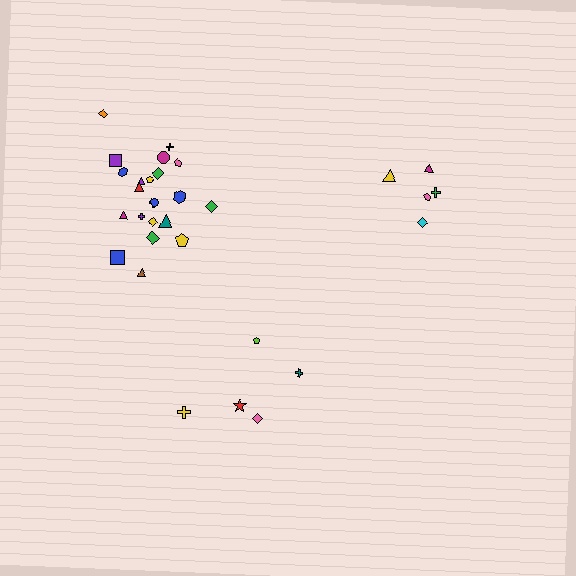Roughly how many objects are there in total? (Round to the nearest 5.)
Roughly 30 objects in total.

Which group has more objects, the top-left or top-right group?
The top-left group.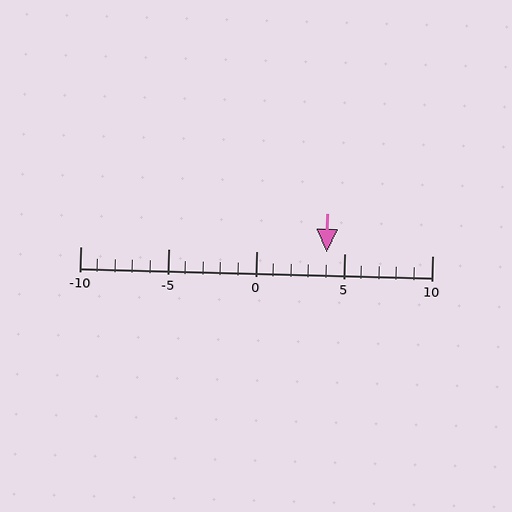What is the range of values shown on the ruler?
The ruler shows values from -10 to 10.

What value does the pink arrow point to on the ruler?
The pink arrow points to approximately 4.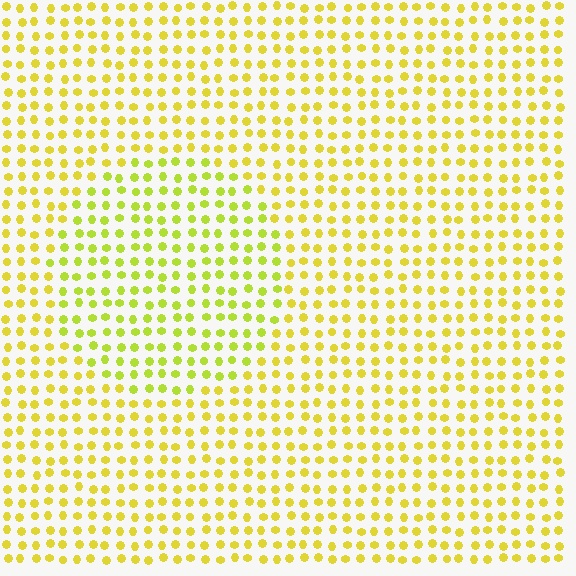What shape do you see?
I see a circle.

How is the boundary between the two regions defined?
The boundary is defined purely by a slight shift in hue (about 20 degrees). Spacing, size, and orientation are identical on both sides.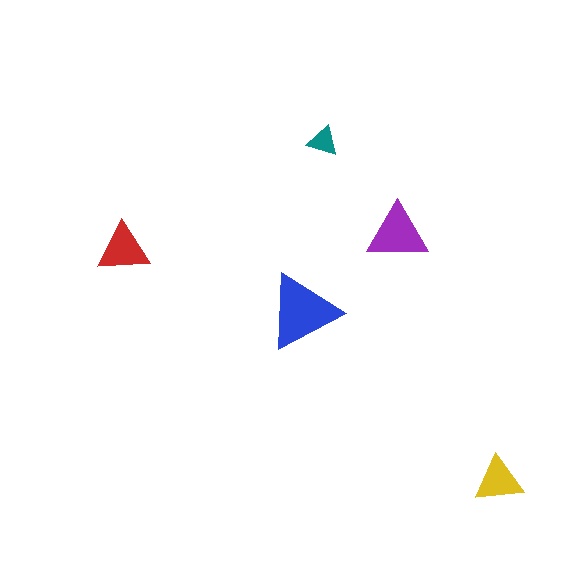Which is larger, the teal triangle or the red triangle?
The red one.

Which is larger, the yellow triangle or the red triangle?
The red one.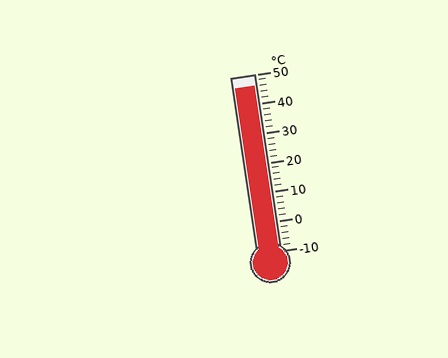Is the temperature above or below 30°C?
The temperature is above 30°C.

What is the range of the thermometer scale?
The thermometer scale ranges from -10°C to 50°C.